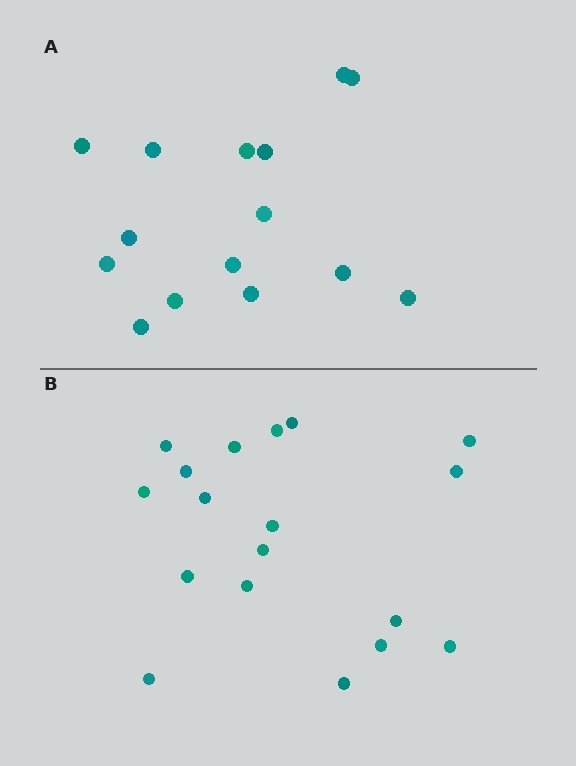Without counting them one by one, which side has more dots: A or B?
Region B (the bottom region) has more dots.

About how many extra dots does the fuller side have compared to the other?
Region B has just a few more — roughly 2 or 3 more dots than region A.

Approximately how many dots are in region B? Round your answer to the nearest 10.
About 20 dots. (The exact count is 18, which rounds to 20.)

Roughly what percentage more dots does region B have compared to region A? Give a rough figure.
About 20% more.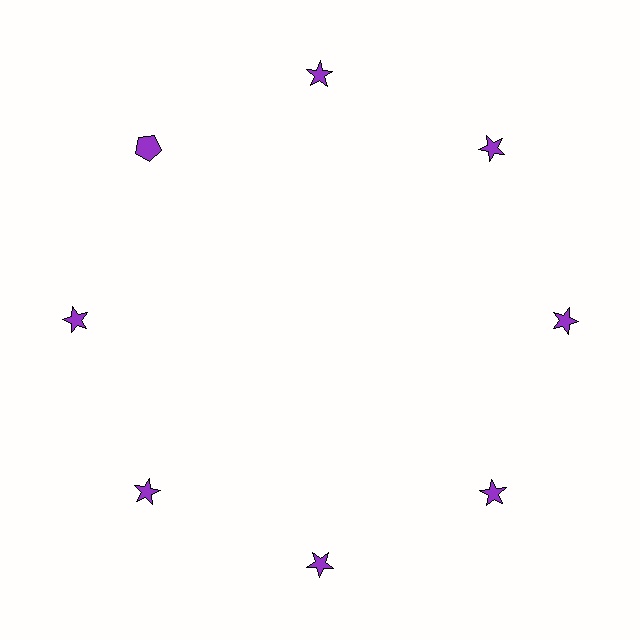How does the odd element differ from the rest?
It has a different shape: pentagon instead of star.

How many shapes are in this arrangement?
There are 8 shapes arranged in a ring pattern.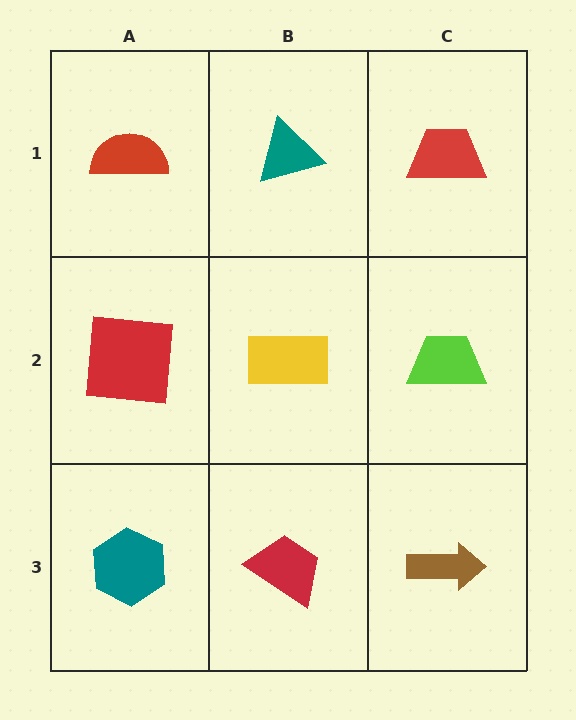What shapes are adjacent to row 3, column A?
A red square (row 2, column A), a red trapezoid (row 3, column B).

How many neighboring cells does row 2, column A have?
3.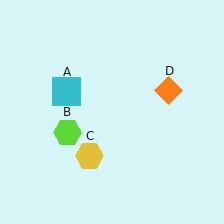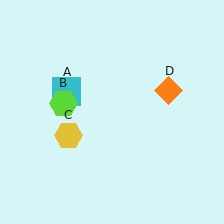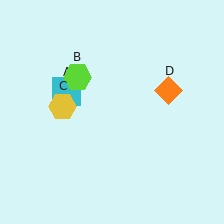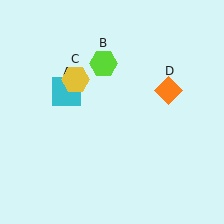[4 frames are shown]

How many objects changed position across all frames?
2 objects changed position: lime hexagon (object B), yellow hexagon (object C).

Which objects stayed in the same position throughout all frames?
Cyan square (object A) and orange diamond (object D) remained stationary.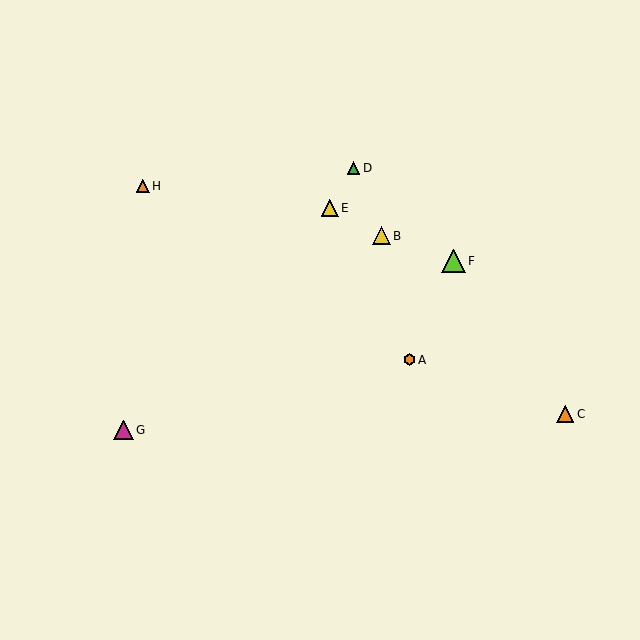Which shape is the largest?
The lime triangle (labeled F) is the largest.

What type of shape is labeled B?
Shape B is a yellow triangle.